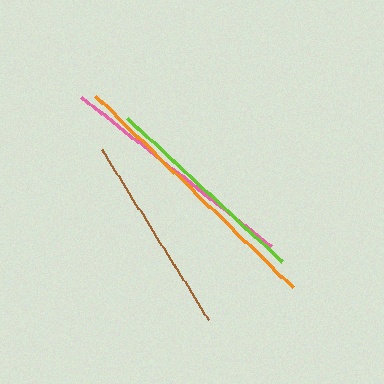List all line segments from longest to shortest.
From longest to shortest: orange, pink, lime, brown.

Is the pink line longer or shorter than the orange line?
The orange line is longer than the pink line.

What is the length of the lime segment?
The lime segment is approximately 212 pixels long.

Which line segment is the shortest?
The brown line is the shortest at approximately 201 pixels.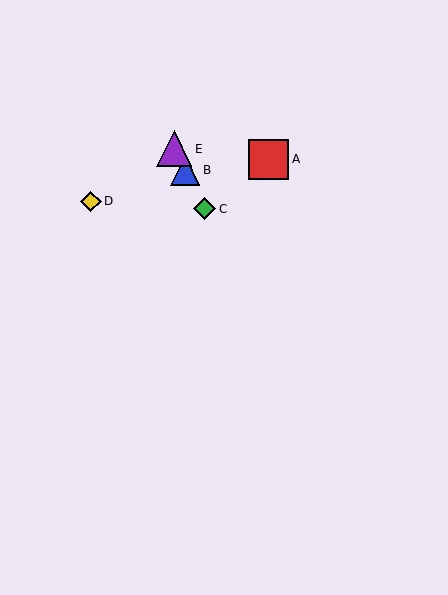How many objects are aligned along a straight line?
3 objects (B, C, E) are aligned along a straight line.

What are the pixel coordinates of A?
Object A is at (268, 159).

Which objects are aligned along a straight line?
Objects B, C, E are aligned along a straight line.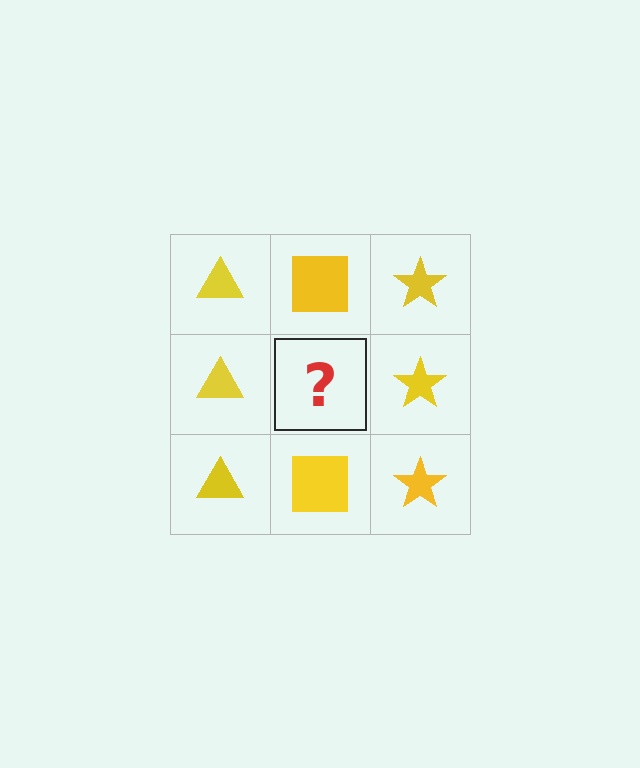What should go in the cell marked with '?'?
The missing cell should contain a yellow square.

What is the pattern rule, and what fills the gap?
The rule is that each column has a consistent shape. The gap should be filled with a yellow square.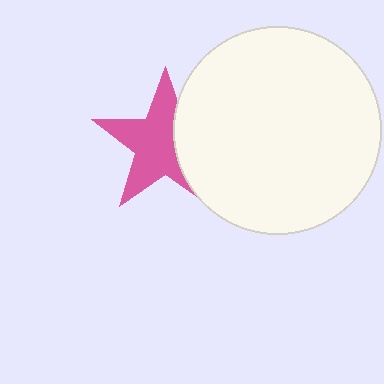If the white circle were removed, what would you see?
You would see the complete pink star.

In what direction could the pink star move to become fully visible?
The pink star could move left. That would shift it out from behind the white circle entirely.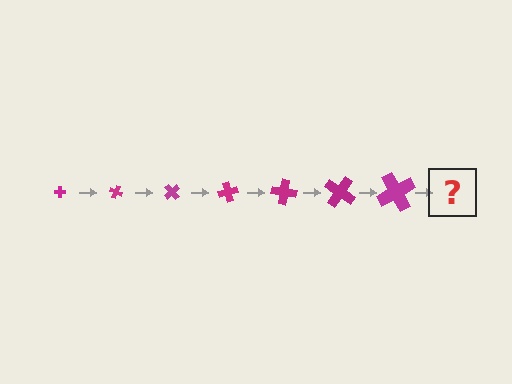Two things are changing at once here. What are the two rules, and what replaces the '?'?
The two rules are that the cross grows larger each step and it rotates 25 degrees each step. The '?' should be a cross, larger than the previous one and rotated 175 degrees from the start.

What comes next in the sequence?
The next element should be a cross, larger than the previous one and rotated 175 degrees from the start.